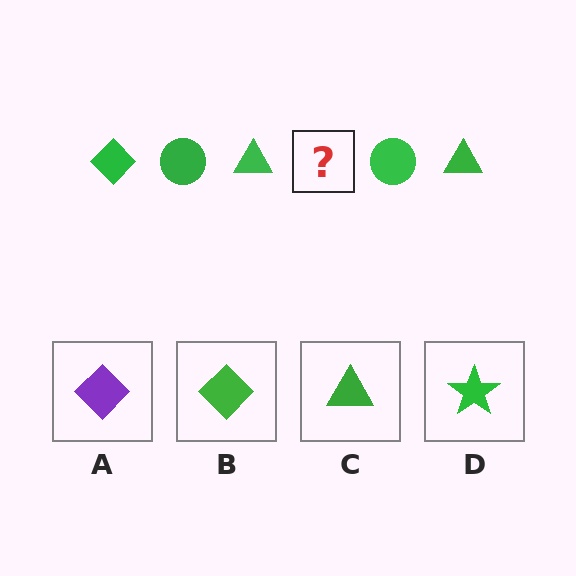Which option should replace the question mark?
Option B.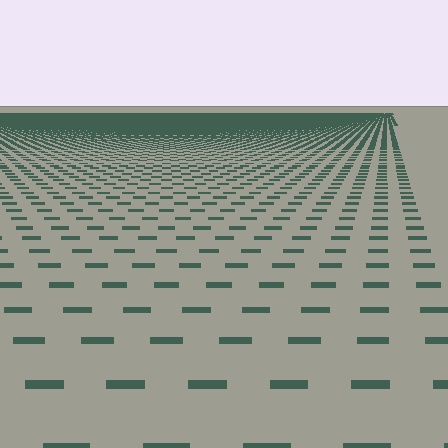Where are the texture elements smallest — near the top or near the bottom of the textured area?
Near the top.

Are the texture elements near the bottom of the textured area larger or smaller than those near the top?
Larger. Near the bottom, elements are closer to the viewer and appear at a bigger on-screen size.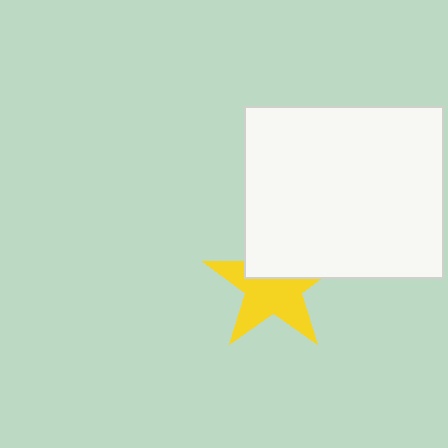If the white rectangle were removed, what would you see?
You would see the complete yellow star.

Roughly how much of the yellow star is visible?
About half of it is visible (roughly 61%).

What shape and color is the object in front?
The object in front is a white rectangle.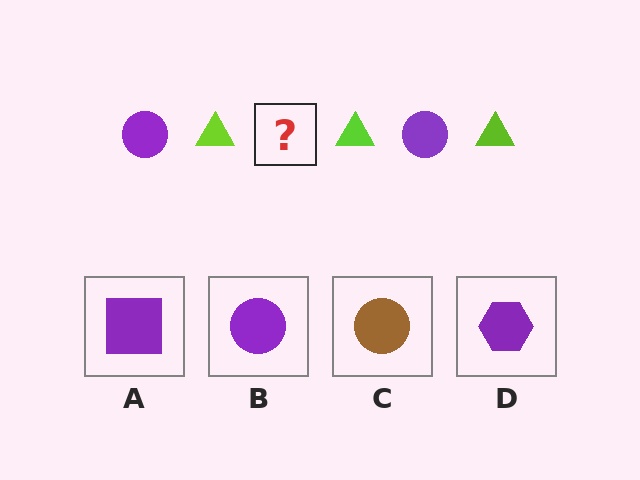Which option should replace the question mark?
Option B.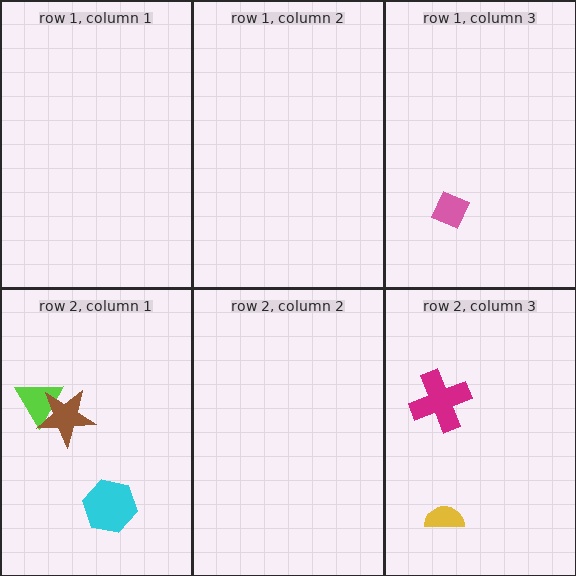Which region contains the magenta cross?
The row 2, column 3 region.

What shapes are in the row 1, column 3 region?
The pink diamond.